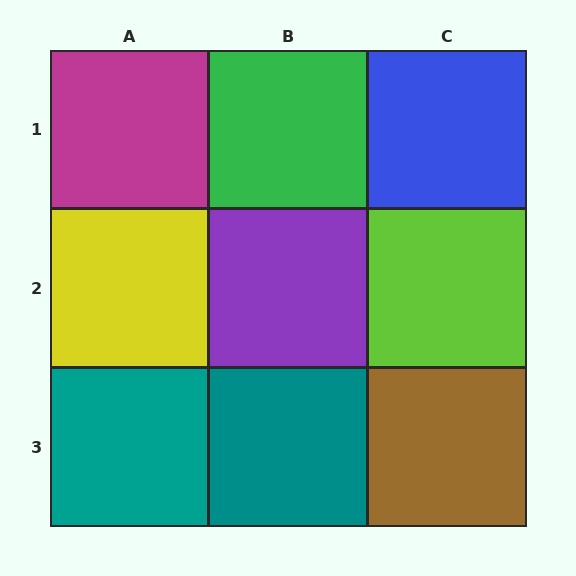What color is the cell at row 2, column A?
Yellow.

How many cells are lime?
1 cell is lime.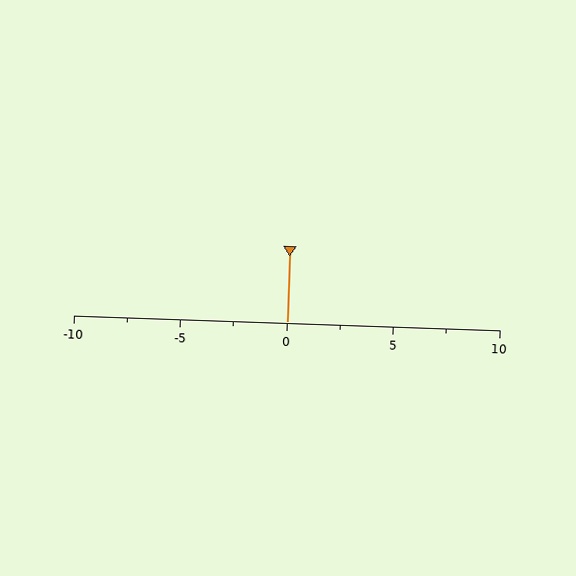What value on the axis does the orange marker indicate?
The marker indicates approximately 0.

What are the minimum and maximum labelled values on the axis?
The axis runs from -10 to 10.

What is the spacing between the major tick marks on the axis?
The major ticks are spaced 5 apart.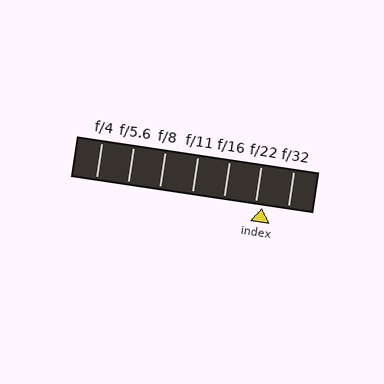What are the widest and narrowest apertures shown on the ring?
The widest aperture shown is f/4 and the narrowest is f/32.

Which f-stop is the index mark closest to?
The index mark is closest to f/22.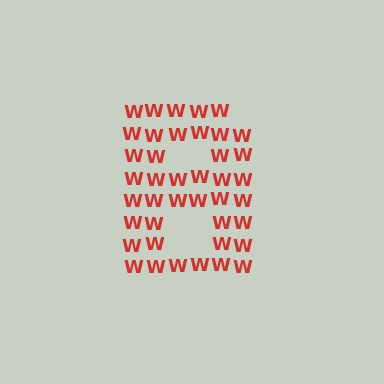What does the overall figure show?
The overall figure shows the letter B.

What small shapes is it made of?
It is made of small letter W's.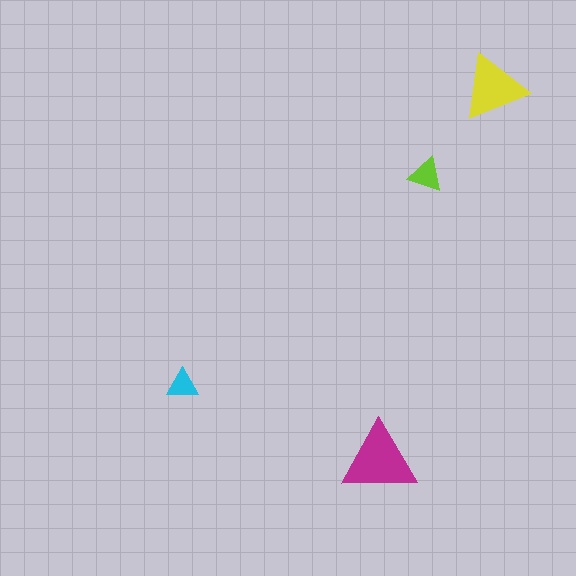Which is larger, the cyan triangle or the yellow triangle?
The yellow one.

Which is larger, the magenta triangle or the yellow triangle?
The magenta one.